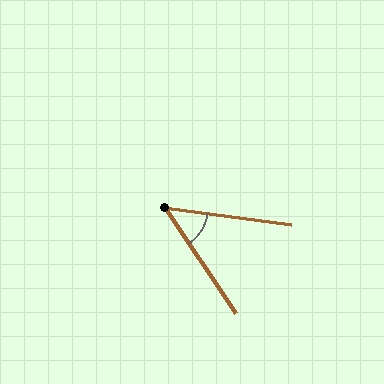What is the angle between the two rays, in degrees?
Approximately 49 degrees.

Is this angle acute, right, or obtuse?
It is acute.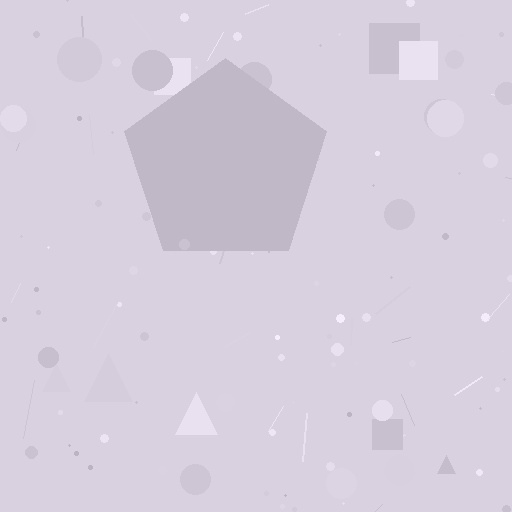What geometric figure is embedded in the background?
A pentagon is embedded in the background.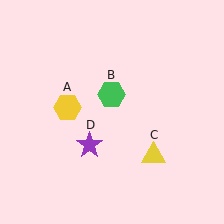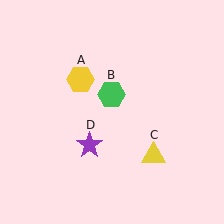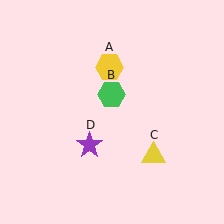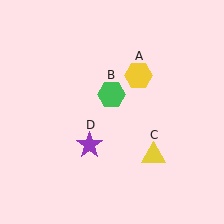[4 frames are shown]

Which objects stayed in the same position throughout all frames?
Green hexagon (object B) and yellow triangle (object C) and purple star (object D) remained stationary.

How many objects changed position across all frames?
1 object changed position: yellow hexagon (object A).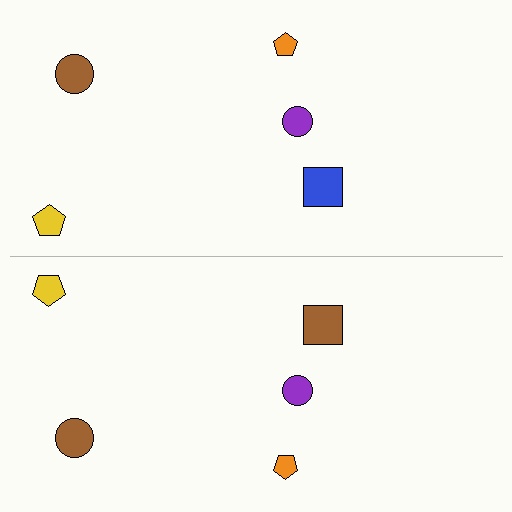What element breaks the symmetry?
The brown square on the bottom side breaks the symmetry — its mirror counterpart is blue.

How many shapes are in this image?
There are 10 shapes in this image.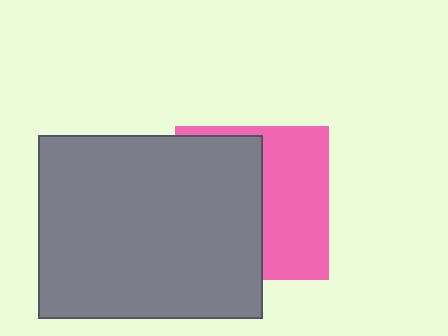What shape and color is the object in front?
The object in front is a gray rectangle.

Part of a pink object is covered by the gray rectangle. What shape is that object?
It is a square.